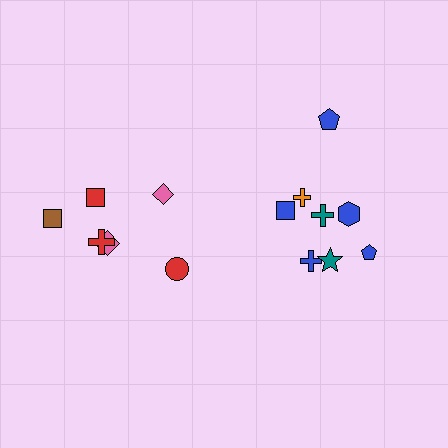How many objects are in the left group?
There are 6 objects.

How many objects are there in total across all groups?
There are 14 objects.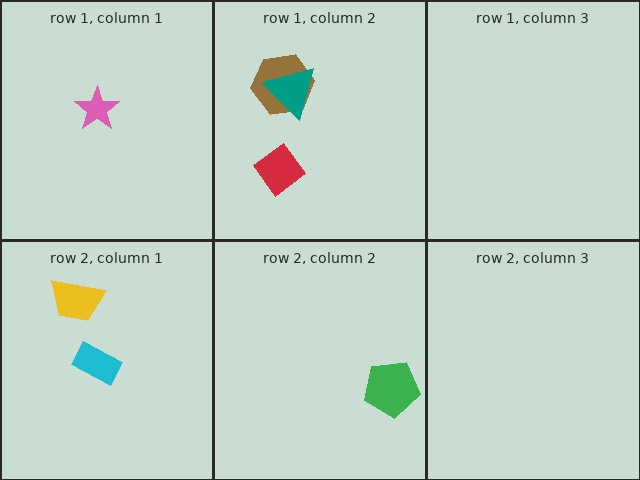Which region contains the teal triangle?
The row 1, column 2 region.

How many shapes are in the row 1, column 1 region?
1.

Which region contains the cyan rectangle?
The row 2, column 1 region.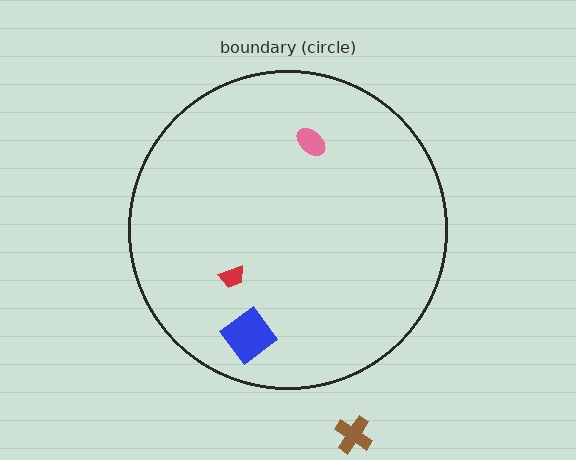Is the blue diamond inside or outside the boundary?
Inside.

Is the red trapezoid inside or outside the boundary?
Inside.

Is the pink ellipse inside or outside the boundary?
Inside.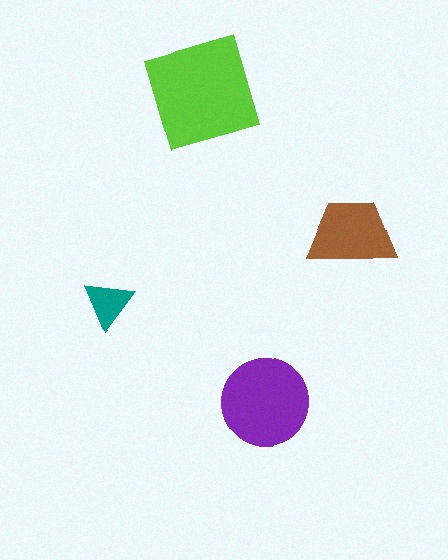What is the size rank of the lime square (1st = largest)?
1st.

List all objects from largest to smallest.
The lime square, the purple circle, the brown trapezoid, the teal triangle.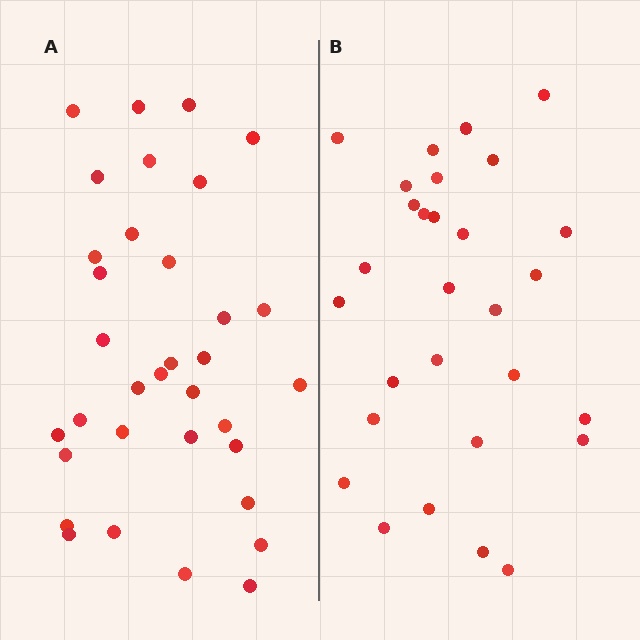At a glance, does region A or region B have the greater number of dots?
Region A (the left region) has more dots.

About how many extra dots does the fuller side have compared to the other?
Region A has about 5 more dots than region B.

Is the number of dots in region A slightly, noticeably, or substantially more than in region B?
Region A has only slightly more — the two regions are fairly close. The ratio is roughly 1.2 to 1.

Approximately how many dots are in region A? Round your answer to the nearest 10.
About 30 dots. (The exact count is 34, which rounds to 30.)